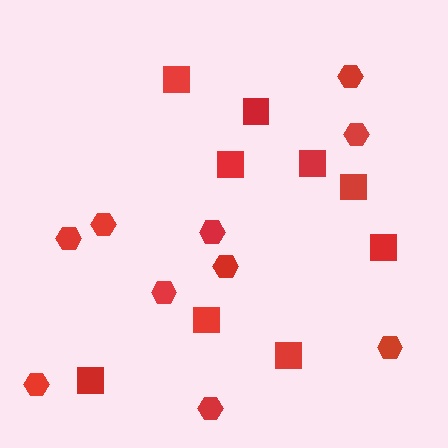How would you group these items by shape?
There are 2 groups: one group of squares (9) and one group of hexagons (10).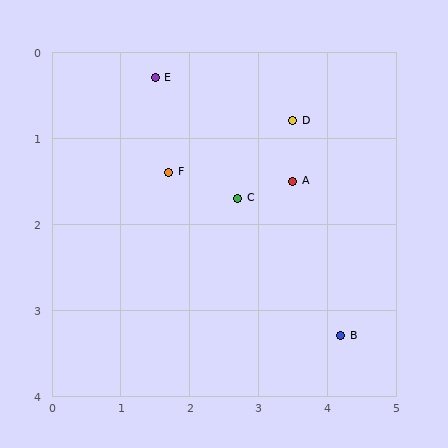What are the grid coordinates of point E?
Point E is at approximately (1.5, 0.3).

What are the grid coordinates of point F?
Point F is at approximately (1.7, 1.4).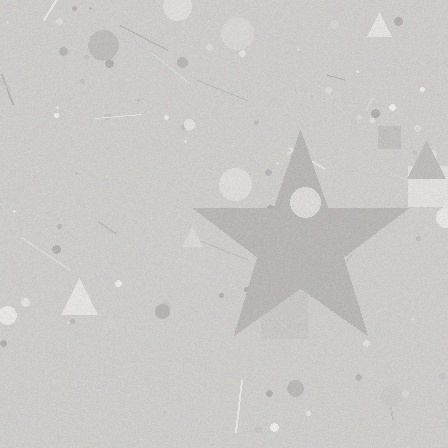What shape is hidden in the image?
A star is hidden in the image.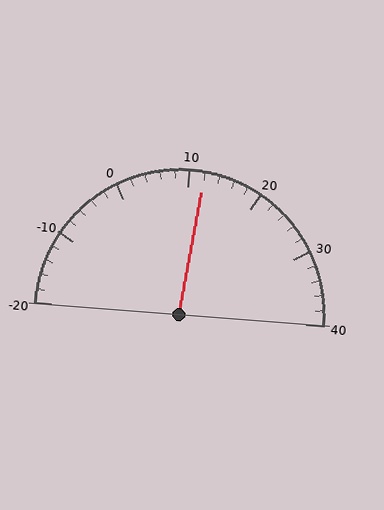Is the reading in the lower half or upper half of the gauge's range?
The reading is in the upper half of the range (-20 to 40).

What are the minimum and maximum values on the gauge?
The gauge ranges from -20 to 40.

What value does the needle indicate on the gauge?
The needle indicates approximately 12.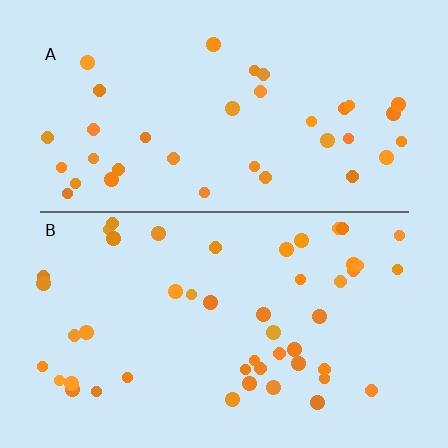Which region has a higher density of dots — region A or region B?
B (the bottom).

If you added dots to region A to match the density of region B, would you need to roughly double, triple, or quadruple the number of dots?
Approximately double.